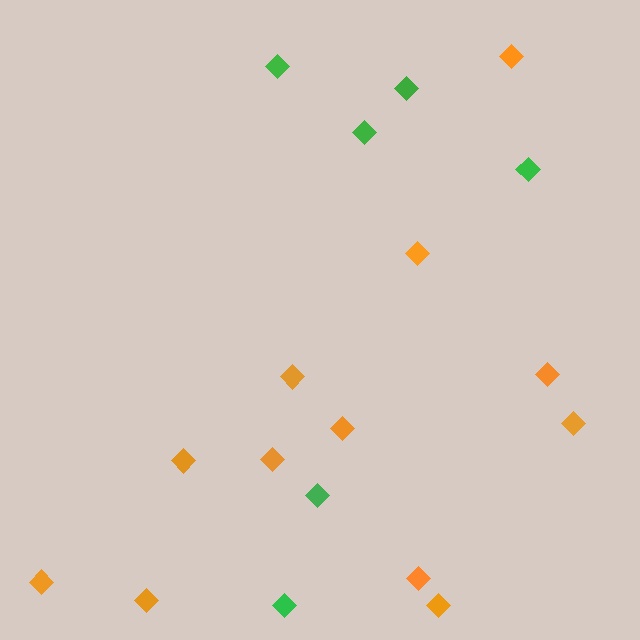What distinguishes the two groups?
There are 2 groups: one group of green diamonds (6) and one group of orange diamonds (12).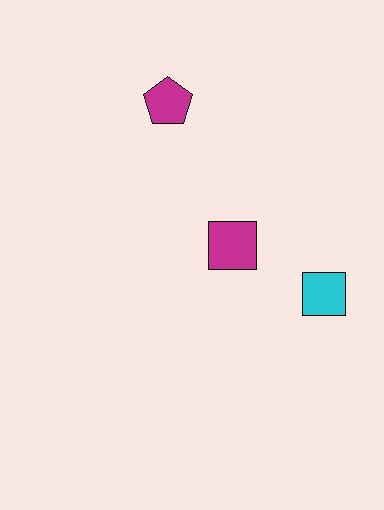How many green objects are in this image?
There are no green objects.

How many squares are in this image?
There are 2 squares.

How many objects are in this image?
There are 3 objects.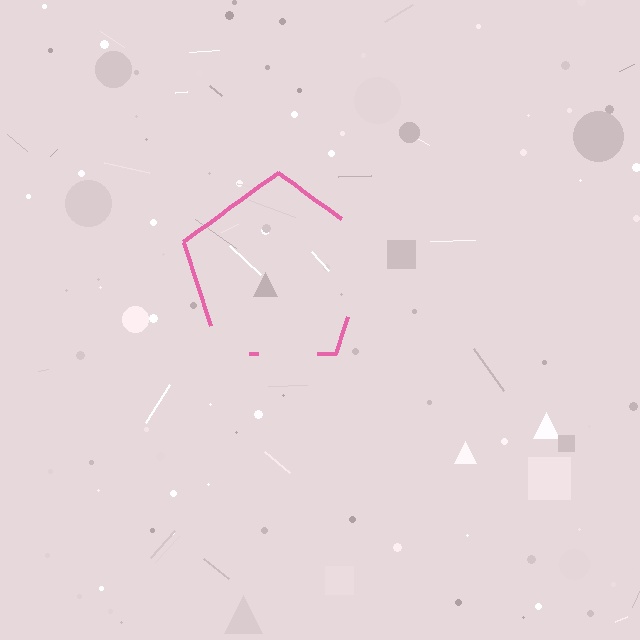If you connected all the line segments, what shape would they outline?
They would outline a pentagon.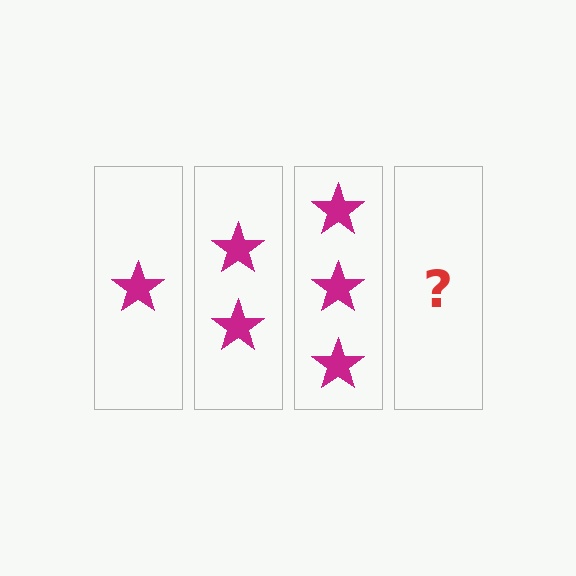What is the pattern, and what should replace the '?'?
The pattern is that each step adds one more star. The '?' should be 4 stars.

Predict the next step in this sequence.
The next step is 4 stars.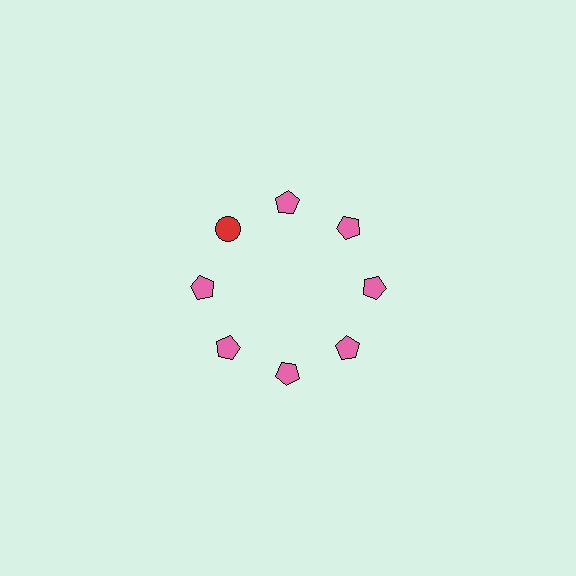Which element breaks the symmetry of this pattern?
The red circle at roughly the 10 o'clock position breaks the symmetry. All other shapes are pink pentagons.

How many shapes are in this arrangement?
There are 8 shapes arranged in a ring pattern.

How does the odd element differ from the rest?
It differs in both color (red instead of pink) and shape (circle instead of pentagon).